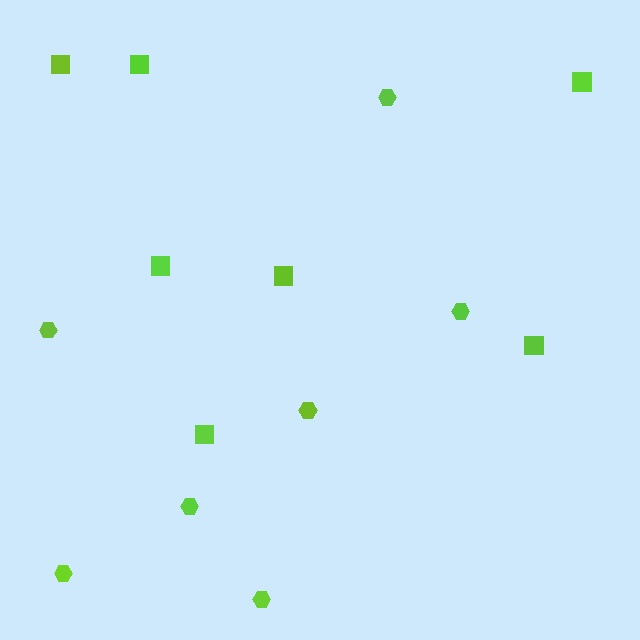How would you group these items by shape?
There are 2 groups: one group of hexagons (7) and one group of squares (7).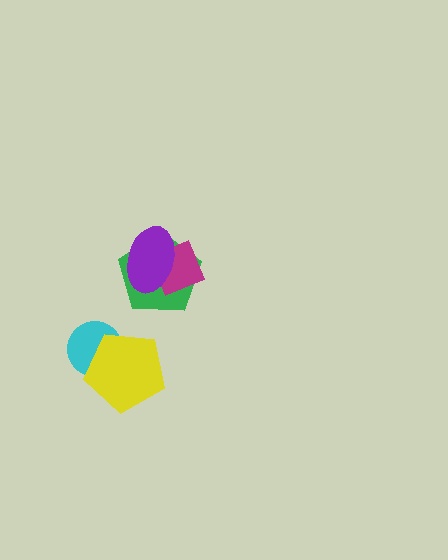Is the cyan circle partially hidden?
Yes, it is partially covered by another shape.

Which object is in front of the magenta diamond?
The purple ellipse is in front of the magenta diamond.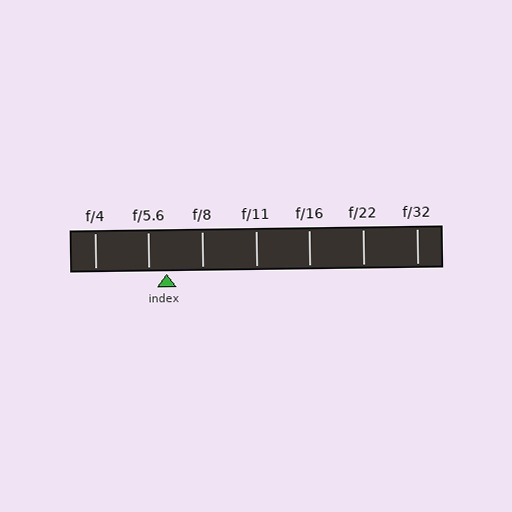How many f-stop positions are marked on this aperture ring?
There are 7 f-stop positions marked.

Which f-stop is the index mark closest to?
The index mark is closest to f/5.6.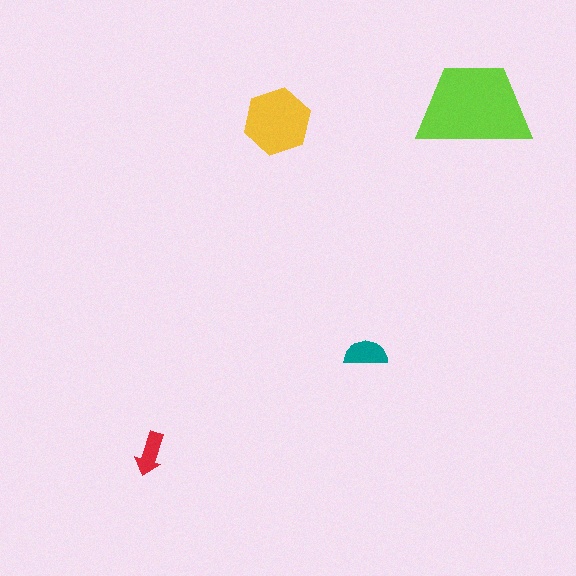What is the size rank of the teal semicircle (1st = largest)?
3rd.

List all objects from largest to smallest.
The lime trapezoid, the yellow hexagon, the teal semicircle, the red arrow.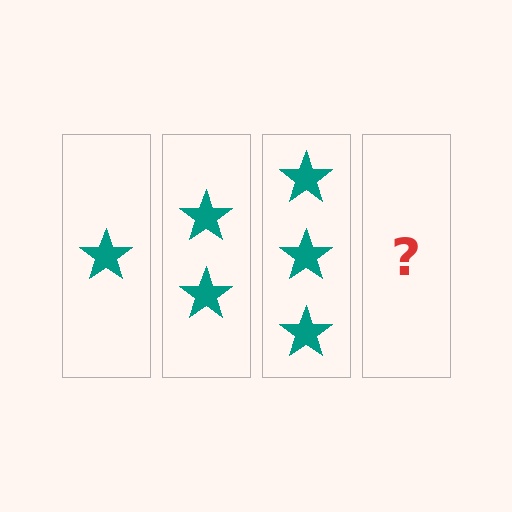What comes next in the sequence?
The next element should be 4 stars.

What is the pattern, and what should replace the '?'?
The pattern is that each step adds one more star. The '?' should be 4 stars.